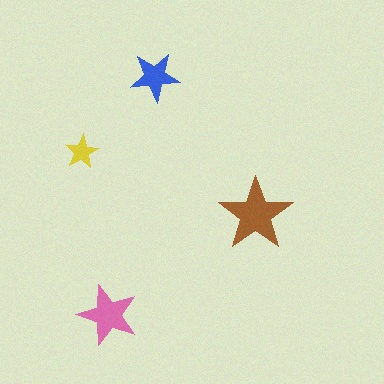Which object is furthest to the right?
The brown star is rightmost.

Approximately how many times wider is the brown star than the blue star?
About 1.5 times wider.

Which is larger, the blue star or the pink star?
The pink one.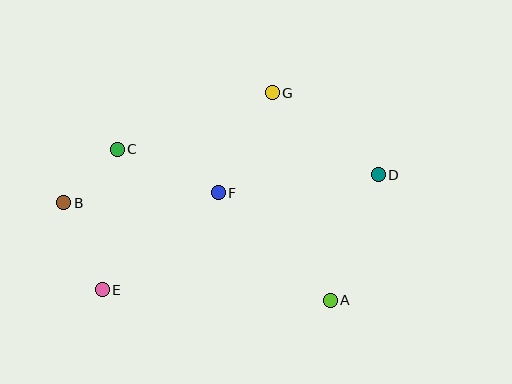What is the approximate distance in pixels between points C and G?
The distance between C and G is approximately 165 pixels.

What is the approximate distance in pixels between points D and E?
The distance between D and E is approximately 299 pixels.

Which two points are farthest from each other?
Points B and D are farthest from each other.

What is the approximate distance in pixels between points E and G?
The distance between E and G is approximately 260 pixels.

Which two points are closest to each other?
Points B and C are closest to each other.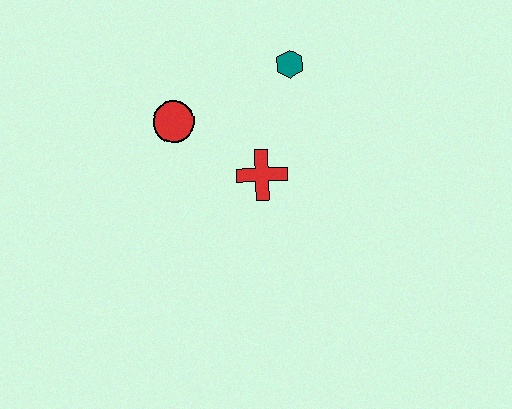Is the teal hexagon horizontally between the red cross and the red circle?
No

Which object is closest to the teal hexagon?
The red cross is closest to the teal hexagon.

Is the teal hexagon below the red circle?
No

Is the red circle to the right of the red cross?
No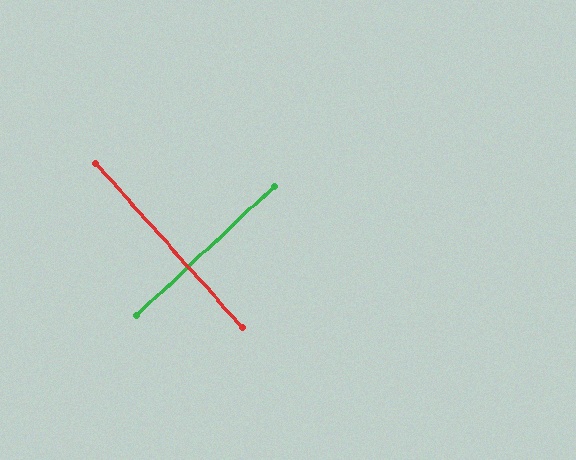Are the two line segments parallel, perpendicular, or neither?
Perpendicular — they meet at approximately 89°.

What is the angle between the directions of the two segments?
Approximately 89 degrees.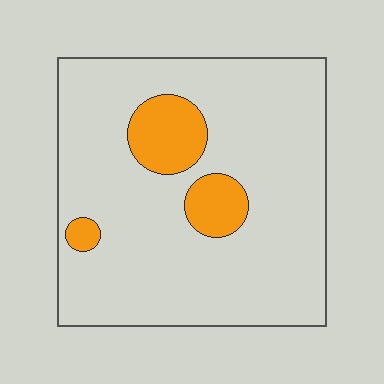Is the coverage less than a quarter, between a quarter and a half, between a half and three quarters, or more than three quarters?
Less than a quarter.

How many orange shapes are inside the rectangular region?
3.